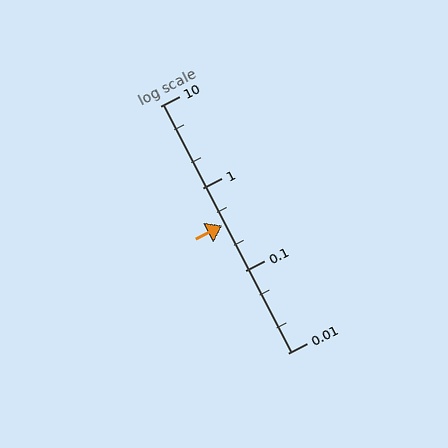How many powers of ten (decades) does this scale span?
The scale spans 3 decades, from 0.01 to 10.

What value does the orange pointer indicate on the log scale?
The pointer indicates approximately 0.35.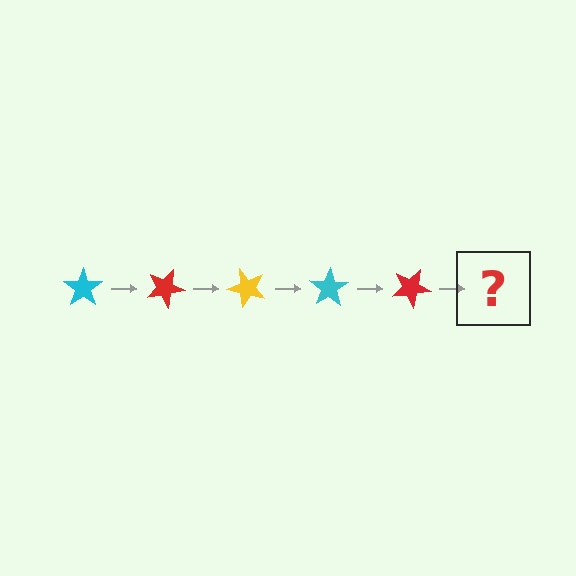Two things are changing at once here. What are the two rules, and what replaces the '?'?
The two rules are that it rotates 25 degrees each step and the color cycles through cyan, red, and yellow. The '?' should be a yellow star, rotated 125 degrees from the start.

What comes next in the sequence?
The next element should be a yellow star, rotated 125 degrees from the start.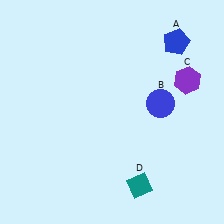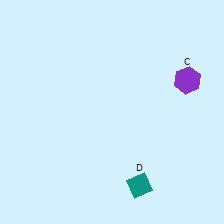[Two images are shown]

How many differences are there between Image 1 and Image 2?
There are 2 differences between the two images.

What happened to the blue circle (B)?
The blue circle (B) was removed in Image 2. It was in the top-right area of Image 1.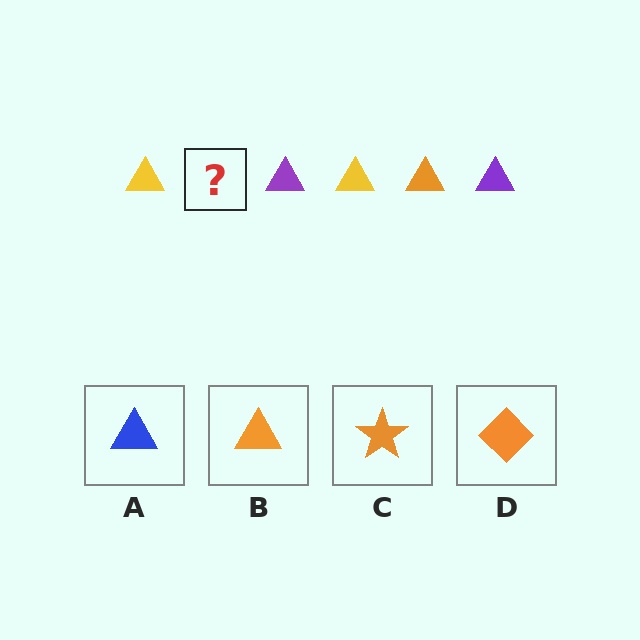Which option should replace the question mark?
Option B.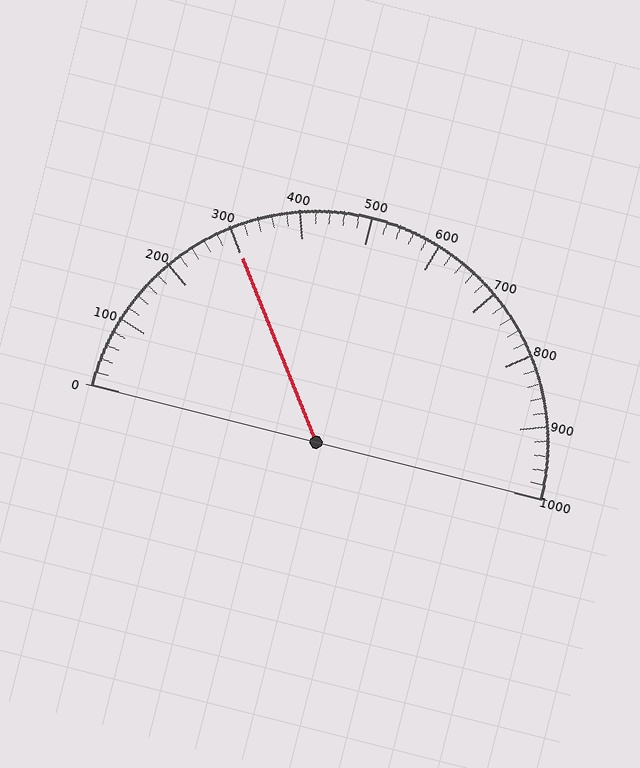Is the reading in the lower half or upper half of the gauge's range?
The reading is in the lower half of the range (0 to 1000).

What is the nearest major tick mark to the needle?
The nearest major tick mark is 300.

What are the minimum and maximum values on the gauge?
The gauge ranges from 0 to 1000.